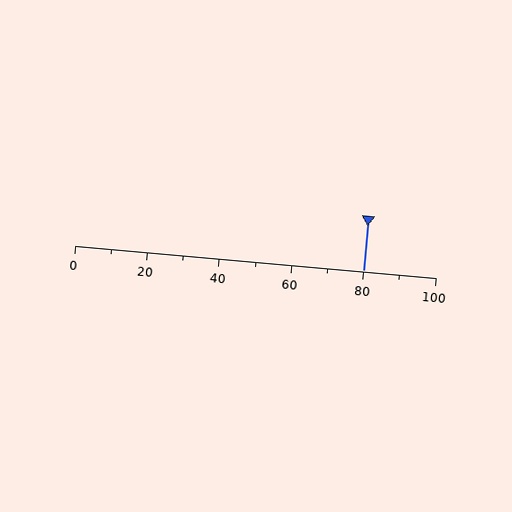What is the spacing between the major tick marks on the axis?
The major ticks are spaced 20 apart.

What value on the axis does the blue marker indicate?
The marker indicates approximately 80.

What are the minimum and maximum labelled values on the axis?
The axis runs from 0 to 100.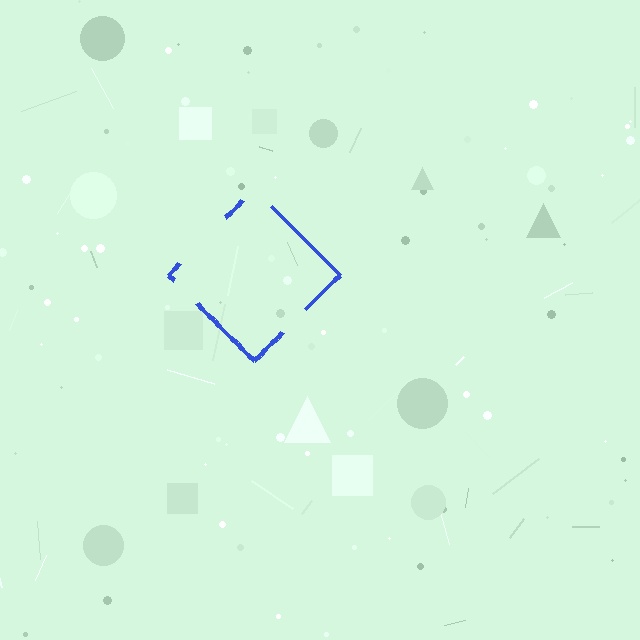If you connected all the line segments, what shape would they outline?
They would outline a diamond.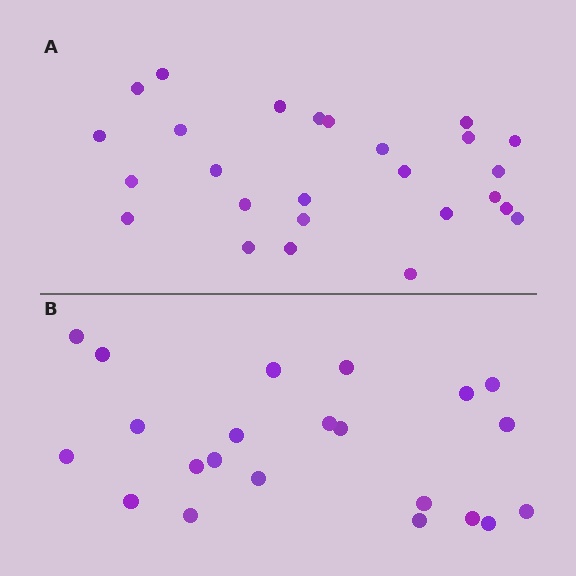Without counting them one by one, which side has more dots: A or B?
Region A (the top region) has more dots.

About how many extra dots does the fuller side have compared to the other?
Region A has about 4 more dots than region B.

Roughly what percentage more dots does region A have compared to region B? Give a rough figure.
About 20% more.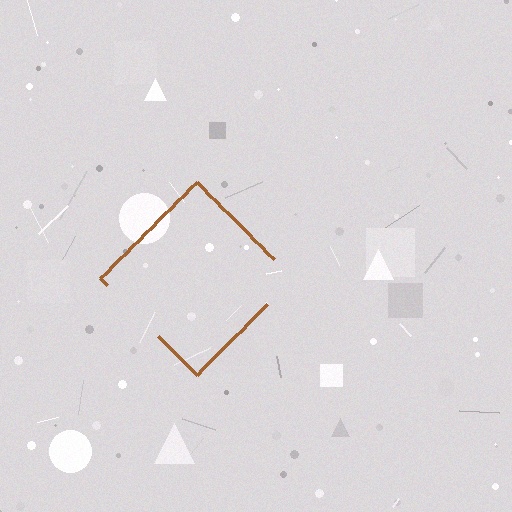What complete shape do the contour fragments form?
The contour fragments form a diamond.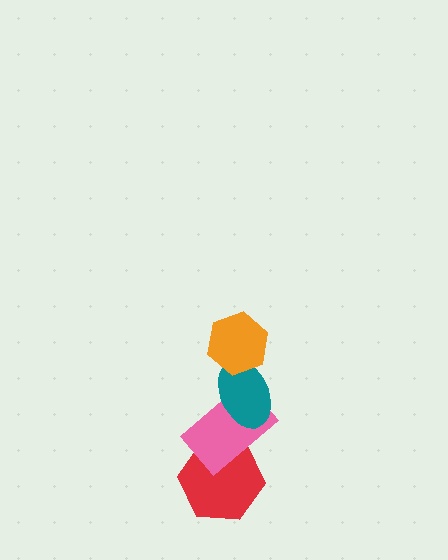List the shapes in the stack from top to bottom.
From top to bottom: the orange hexagon, the teal ellipse, the pink rectangle, the red hexagon.